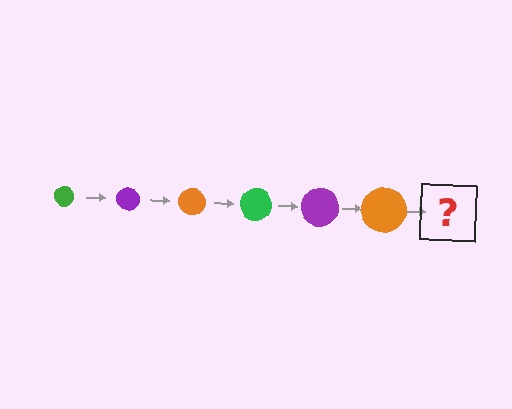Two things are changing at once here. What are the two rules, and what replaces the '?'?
The two rules are that the circle grows larger each step and the color cycles through green, purple, and orange. The '?' should be a green circle, larger than the previous one.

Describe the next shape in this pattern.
It should be a green circle, larger than the previous one.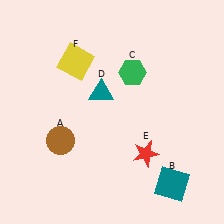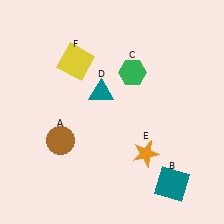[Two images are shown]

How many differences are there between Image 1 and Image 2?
There is 1 difference between the two images.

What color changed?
The star (E) changed from red in Image 1 to orange in Image 2.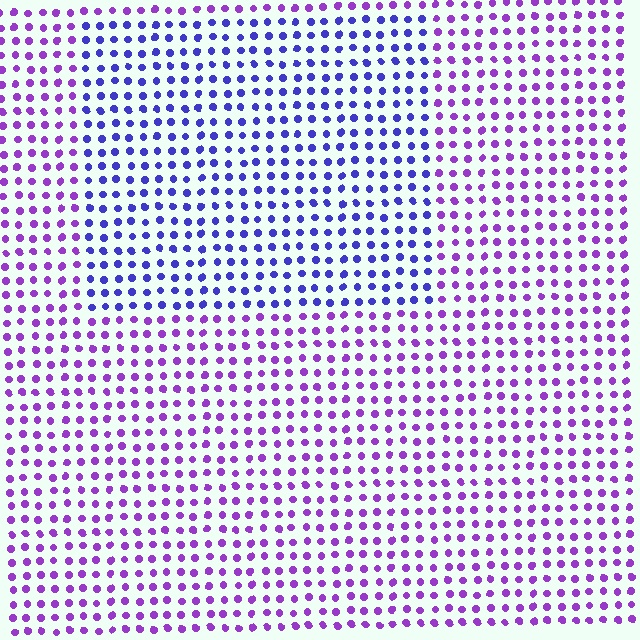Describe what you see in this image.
The image is filled with small purple elements in a uniform arrangement. A rectangle-shaped region is visible where the elements are tinted to a slightly different hue, forming a subtle color boundary.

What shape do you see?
I see a rectangle.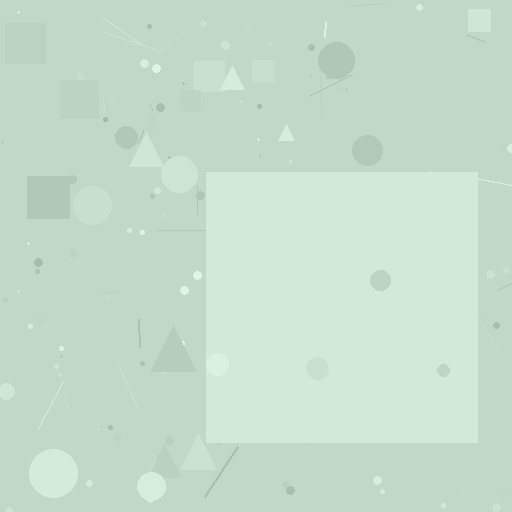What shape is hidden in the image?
A square is hidden in the image.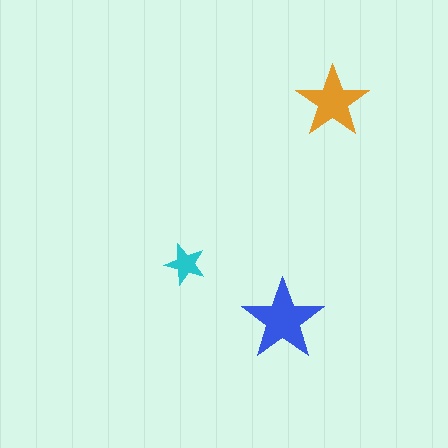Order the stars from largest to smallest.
the blue one, the orange one, the cyan one.